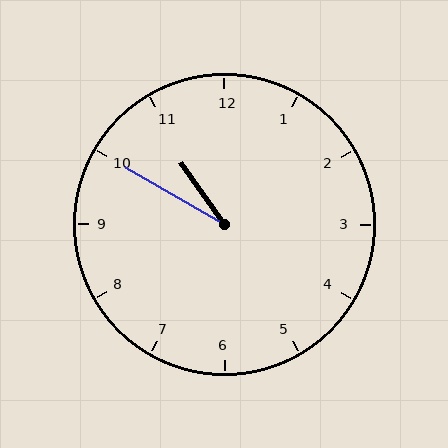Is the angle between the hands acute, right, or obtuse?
It is acute.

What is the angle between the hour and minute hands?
Approximately 25 degrees.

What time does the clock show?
10:50.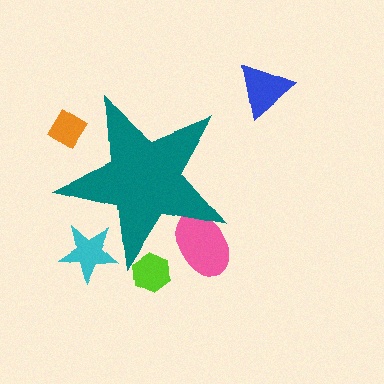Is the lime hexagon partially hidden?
Yes, the lime hexagon is partially hidden behind the teal star.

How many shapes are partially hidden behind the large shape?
4 shapes are partially hidden.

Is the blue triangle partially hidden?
No, the blue triangle is fully visible.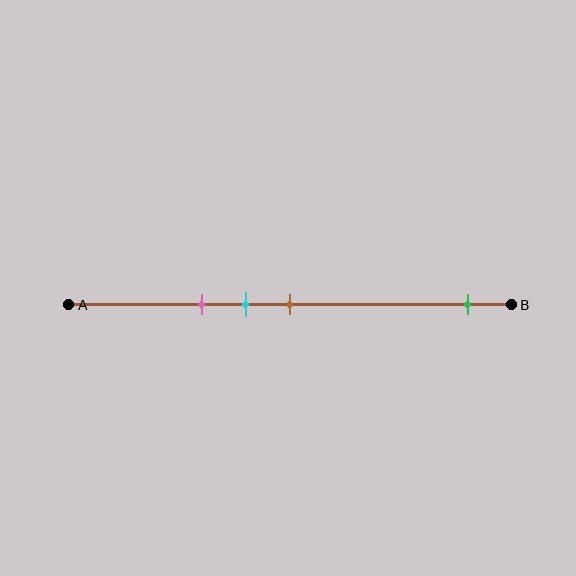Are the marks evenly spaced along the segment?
No, the marks are not evenly spaced.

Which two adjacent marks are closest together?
The cyan and brown marks are the closest adjacent pair.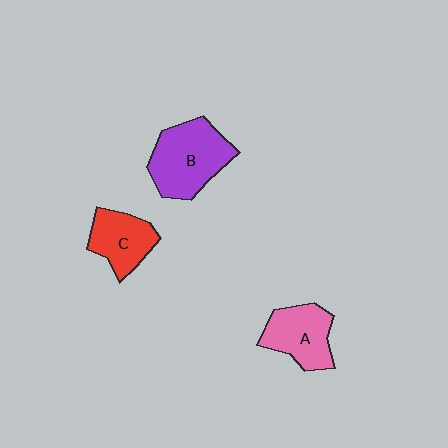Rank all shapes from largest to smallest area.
From largest to smallest: B (purple), A (pink), C (red).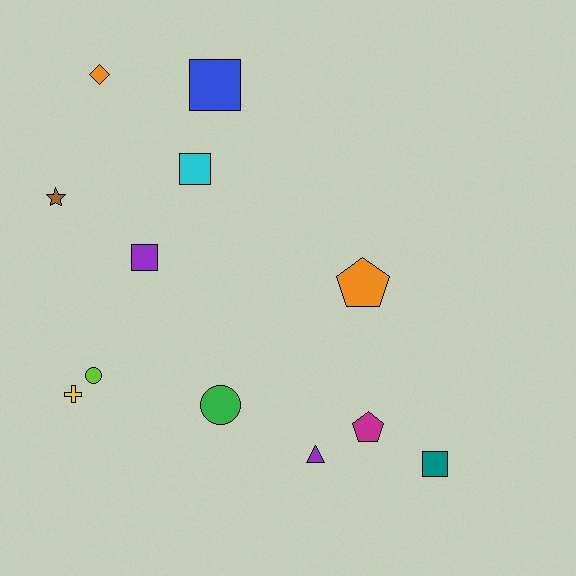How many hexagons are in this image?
There are no hexagons.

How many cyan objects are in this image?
There is 1 cyan object.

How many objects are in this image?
There are 12 objects.